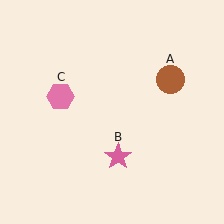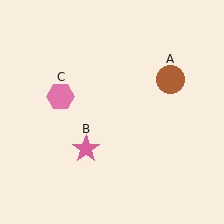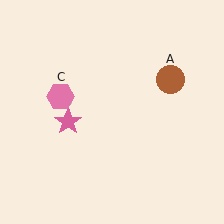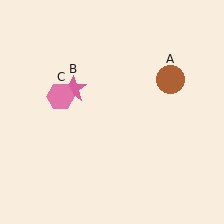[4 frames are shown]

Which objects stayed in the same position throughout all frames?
Brown circle (object A) and pink hexagon (object C) remained stationary.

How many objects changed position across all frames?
1 object changed position: pink star (object B).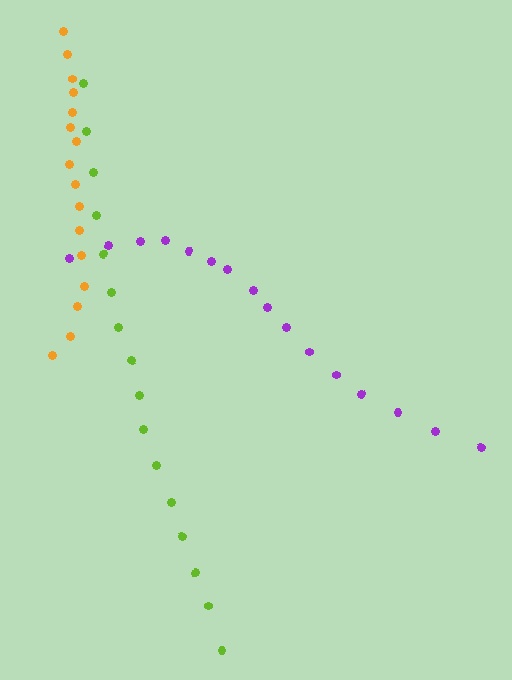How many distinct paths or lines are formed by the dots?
There are 3 distinct paths.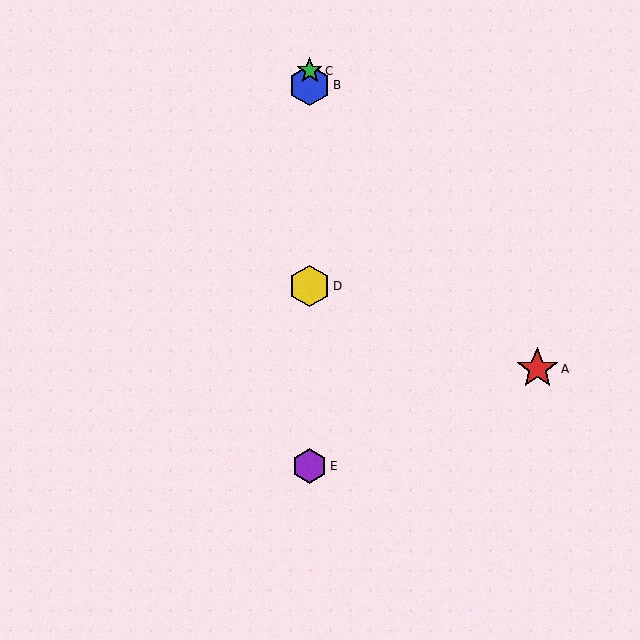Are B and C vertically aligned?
Yes, both are at x≈310.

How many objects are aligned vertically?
4 objects (B, C, D, E) are aligned vertically.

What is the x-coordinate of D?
Object D is at x≈310.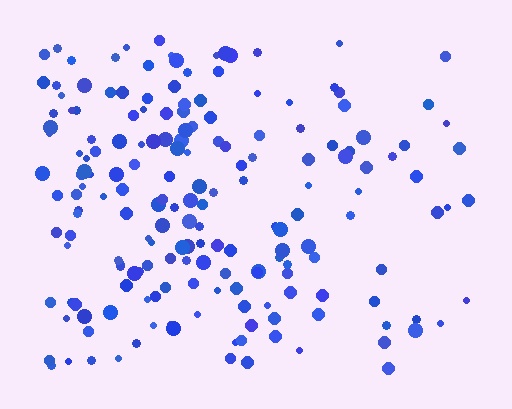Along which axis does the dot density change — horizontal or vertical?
Horizontal.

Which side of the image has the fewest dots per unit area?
The right.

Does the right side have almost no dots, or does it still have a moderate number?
Still a moderate number, just noticeably fewer than the left.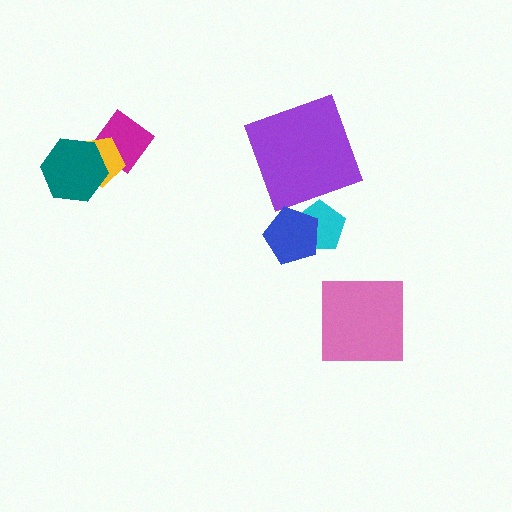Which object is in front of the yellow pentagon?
The teal hexagon is in front of the yellow pentagon.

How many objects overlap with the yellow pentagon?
2 objects overlap with the yellow pentagon.